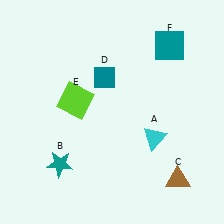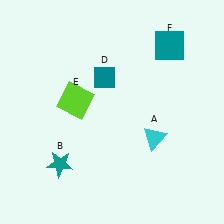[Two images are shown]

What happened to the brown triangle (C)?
The brown triangle (C) was removed in Image 2. It was in the bottom-right area of Image 1.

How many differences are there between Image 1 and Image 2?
There is 1 difference between the two images.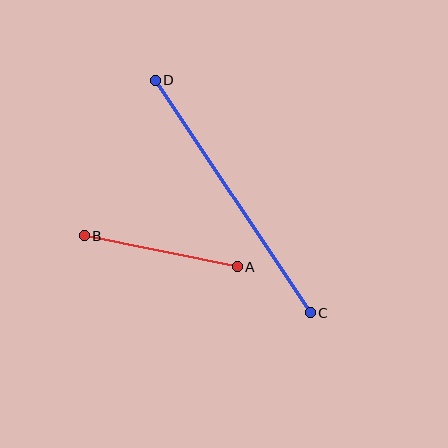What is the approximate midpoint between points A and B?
The midpoint is at approximately (161, 251) pixels.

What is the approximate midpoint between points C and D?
The midpoint is at approximately (233, 196) pixels.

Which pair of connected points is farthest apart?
Points C and D are farthest apart.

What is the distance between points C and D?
The distance is approximately 279 pixels.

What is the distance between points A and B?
The distance is approximately 156 pixels.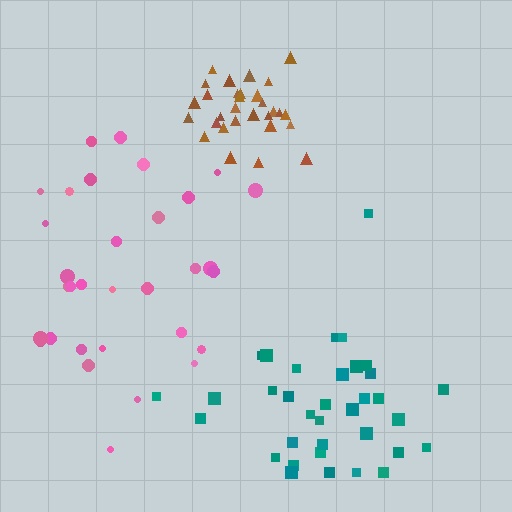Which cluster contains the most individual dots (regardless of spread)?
Teal (35).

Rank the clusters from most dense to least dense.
brown, teal, pink.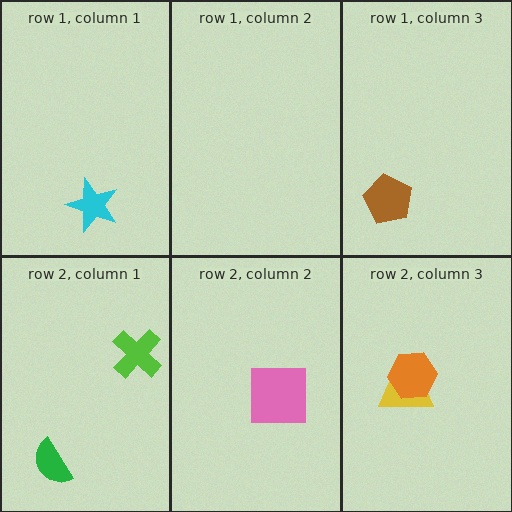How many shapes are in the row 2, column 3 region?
2.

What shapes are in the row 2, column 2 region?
The pink square.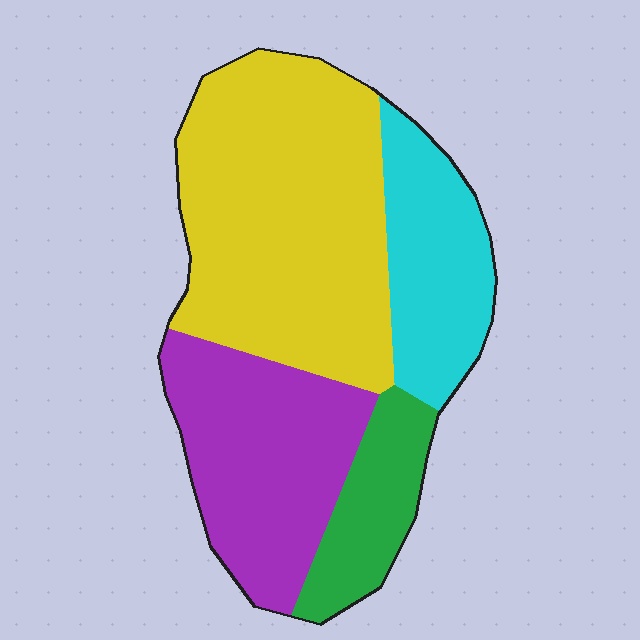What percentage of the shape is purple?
Purple covers around 25% of the shape.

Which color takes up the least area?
Green, at roughly 10%.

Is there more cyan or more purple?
Purple.